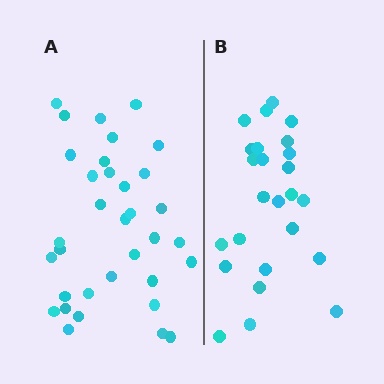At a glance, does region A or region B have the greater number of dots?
Region A (the left region) has more dots.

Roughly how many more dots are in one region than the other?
Region A has roughly 8 or so more dots than region B.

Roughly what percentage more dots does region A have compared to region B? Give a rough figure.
About 35% more.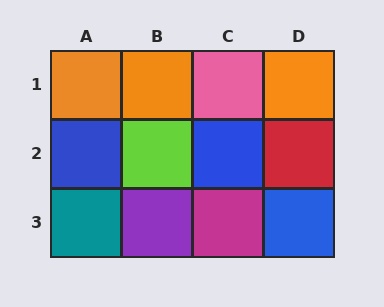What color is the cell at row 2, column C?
Blue.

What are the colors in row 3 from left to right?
Teal, purple, magenta, blue.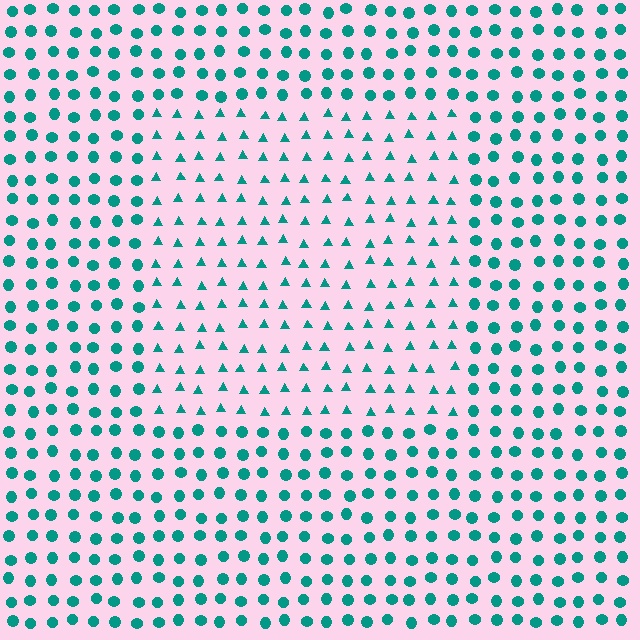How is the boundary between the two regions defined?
The boundary is defined by a change in element shape: triangles inside vs. circles outside. All elements share the same color and spacing.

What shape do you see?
I see a rectangle.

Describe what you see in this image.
The image is filled with small teal elements arranged in a uniform grid. A rectangle-shaped region contains triangles, while the surrounding area contains circles. The boundary is defined purely by the change in element shape.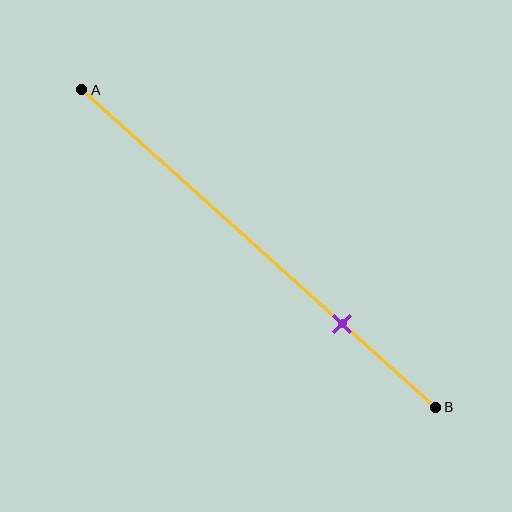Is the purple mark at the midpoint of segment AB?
No, the mark is at about 75% from A, not at the 50% midpoint.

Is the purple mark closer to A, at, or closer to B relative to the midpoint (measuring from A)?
The purple mark is closer to point B than the midpoint of segment AB.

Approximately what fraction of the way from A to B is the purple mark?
The purple mark is approximately 75% of the way from A to B.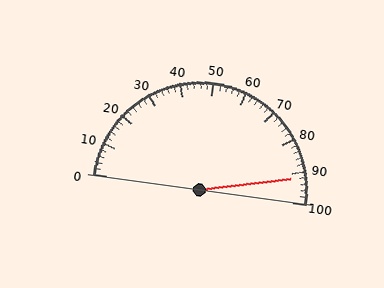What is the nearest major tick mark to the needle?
The nearest major tick mark is 90.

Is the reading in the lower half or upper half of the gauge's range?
The reading is in the upper half of the range (0 to 100).